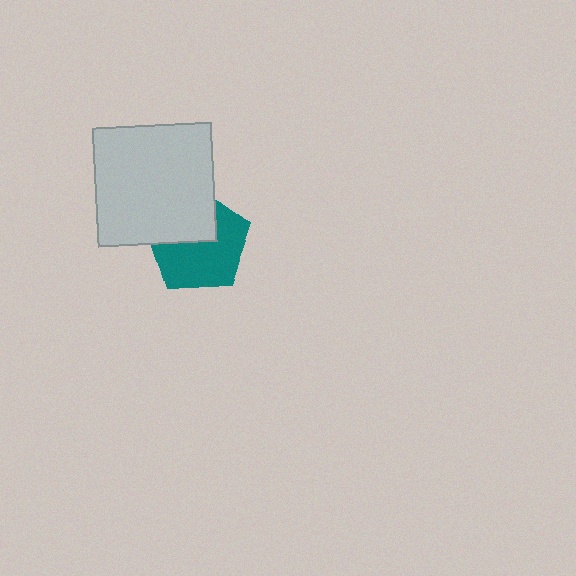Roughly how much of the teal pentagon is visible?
About half of it is visible (roughly 62%).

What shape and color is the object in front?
The object in front is a light gray square.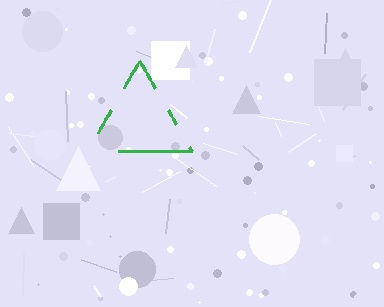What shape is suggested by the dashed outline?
The dashed outline suggests a triangle.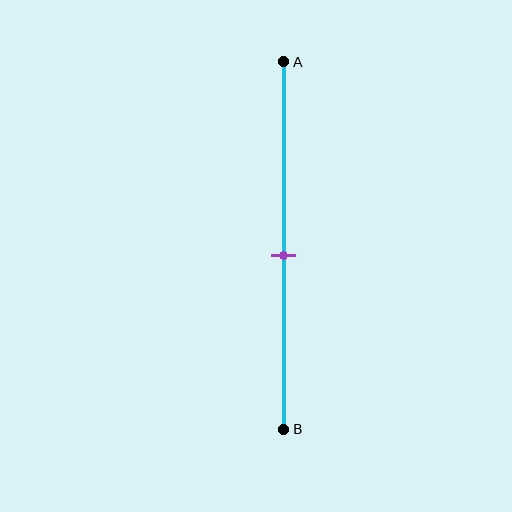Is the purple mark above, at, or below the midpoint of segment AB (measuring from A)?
The purple mark is approximately at the midpoint of segment AB.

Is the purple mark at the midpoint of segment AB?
Yes, the mark is approximately at the midpoint.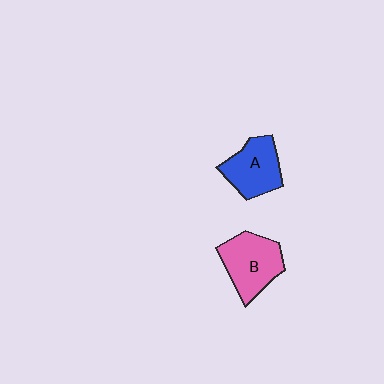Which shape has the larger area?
Shape B (pink).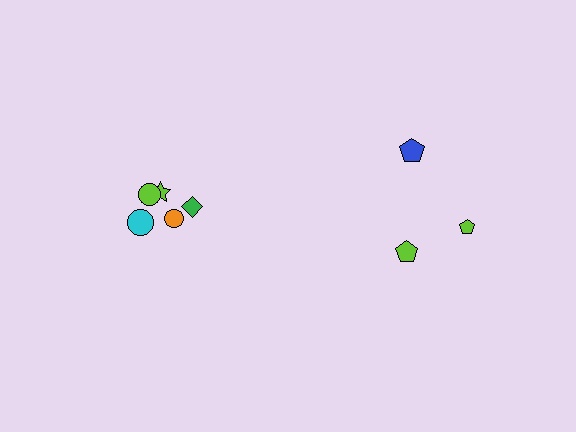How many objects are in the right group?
There are 3 objects.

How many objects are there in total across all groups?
There are 8 objects.